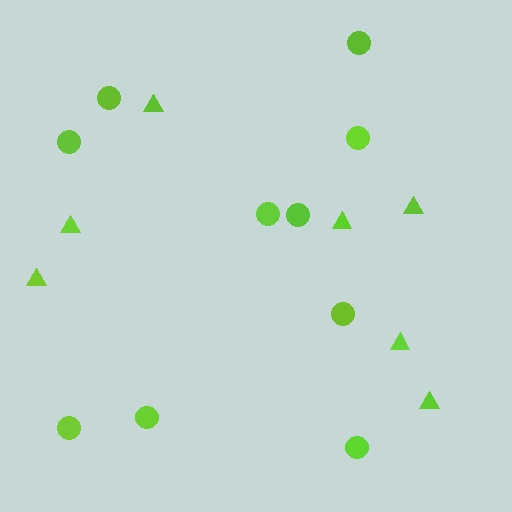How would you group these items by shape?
There are 2 groups: one group of circles (10) and one group of triangles (7).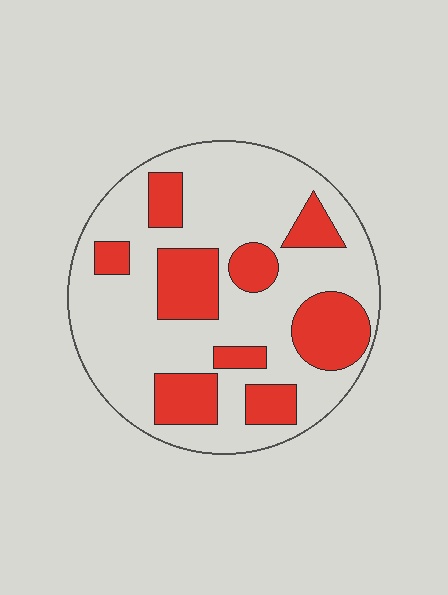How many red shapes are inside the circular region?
9.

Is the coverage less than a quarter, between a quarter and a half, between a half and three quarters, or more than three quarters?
Between a quarter and a half.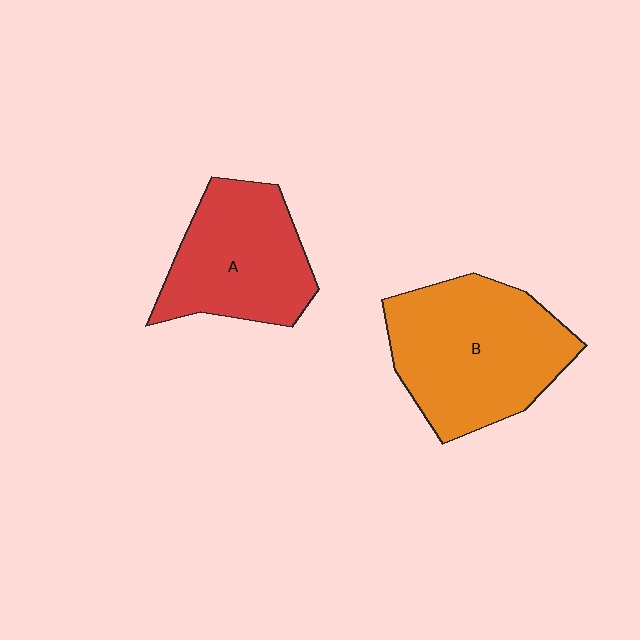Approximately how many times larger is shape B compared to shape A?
Approximately 1.3 times.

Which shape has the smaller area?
Shape A (red).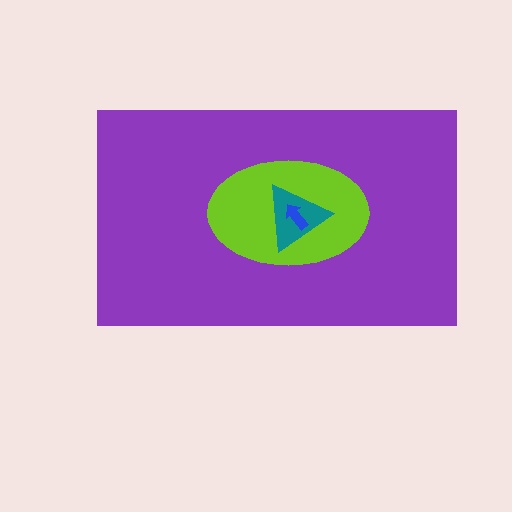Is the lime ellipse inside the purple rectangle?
Yes.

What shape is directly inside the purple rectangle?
The lime ellipse.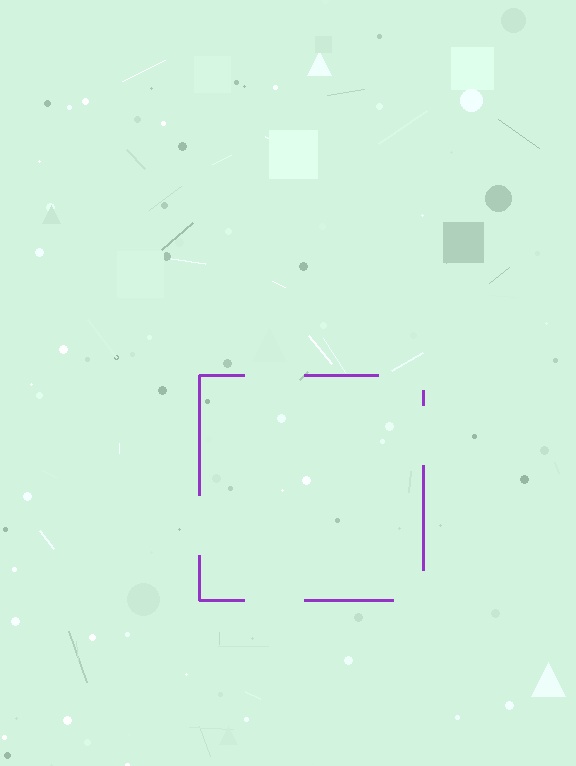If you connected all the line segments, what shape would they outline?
They would outline a square.